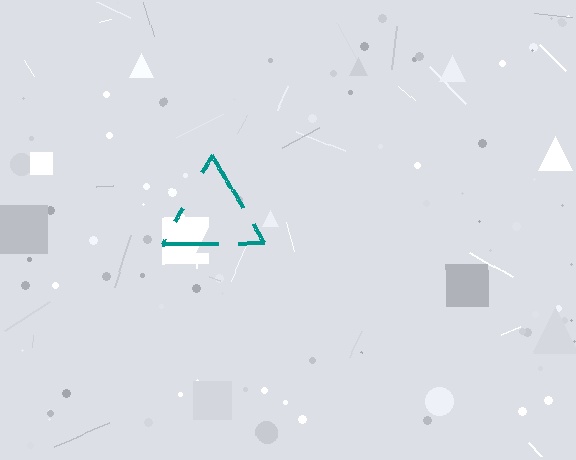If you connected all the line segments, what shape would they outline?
They would outline a triangle.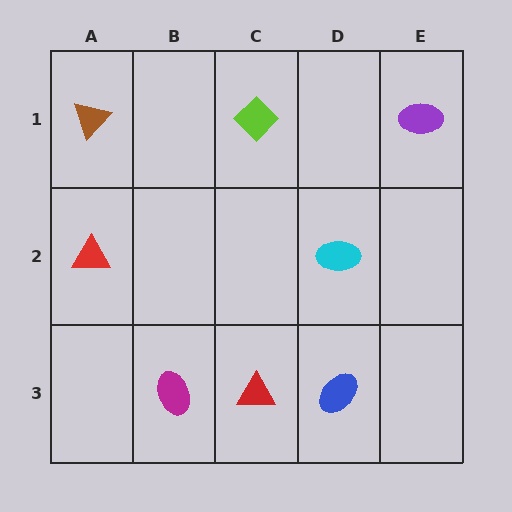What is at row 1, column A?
A brown triangle.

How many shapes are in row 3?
3 shapes.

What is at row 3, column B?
A magenta ellipse.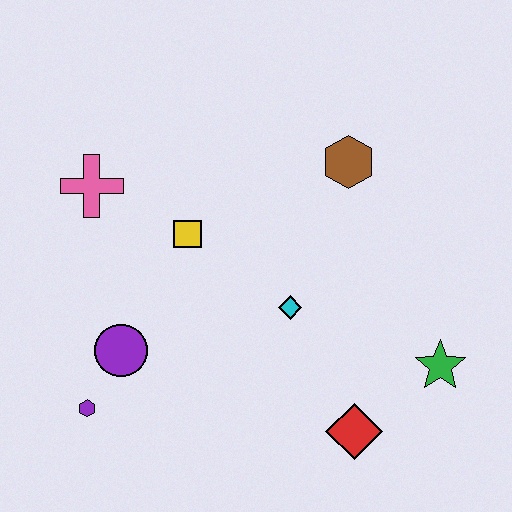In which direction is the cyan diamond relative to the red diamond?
The cyan diamond is above the red diamond.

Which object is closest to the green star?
The red diamond is closest to the green star.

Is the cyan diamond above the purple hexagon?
Yes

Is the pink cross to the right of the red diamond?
No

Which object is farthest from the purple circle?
The green star is farthest from the purple circle.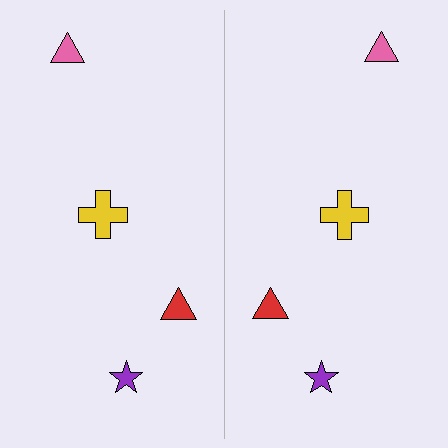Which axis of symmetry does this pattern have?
The pattern has a vertical axis of symmetry running through the center of the image.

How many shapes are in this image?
There are 8 shapes in this image.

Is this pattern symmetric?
Yes, this pattern has bilateral (reflection) symmetry.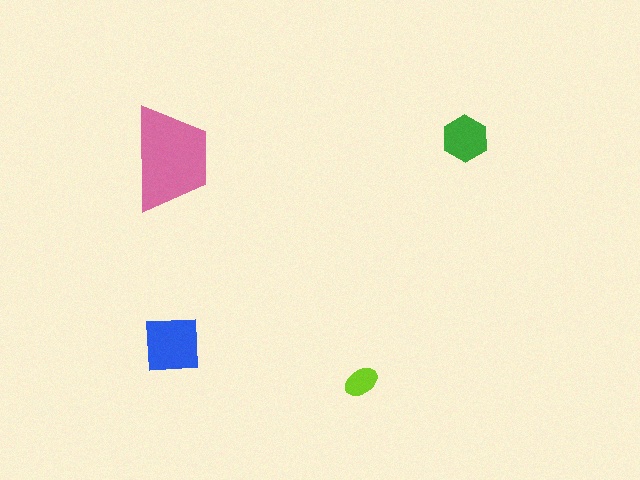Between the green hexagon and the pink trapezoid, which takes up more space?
The pink trapezoid.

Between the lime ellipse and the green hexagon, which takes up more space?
The green hexagon.